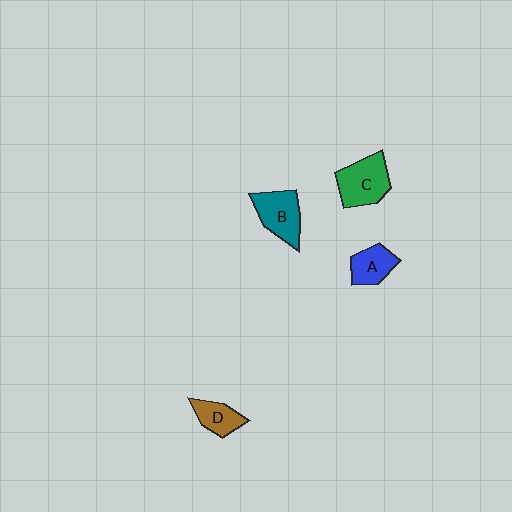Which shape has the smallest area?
Shape D (brown).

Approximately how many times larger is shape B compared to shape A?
Approximately 1.3 times.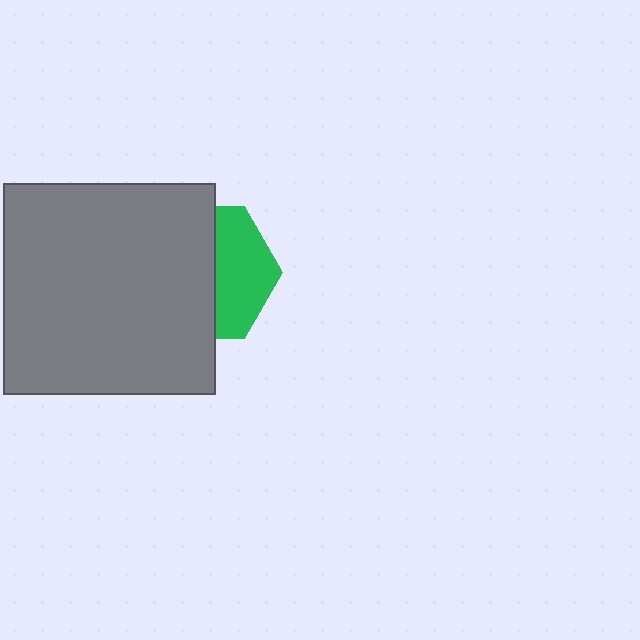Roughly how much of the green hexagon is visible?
A small part of it is visible (roughly 42%).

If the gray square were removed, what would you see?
You would see the complete green hexagon.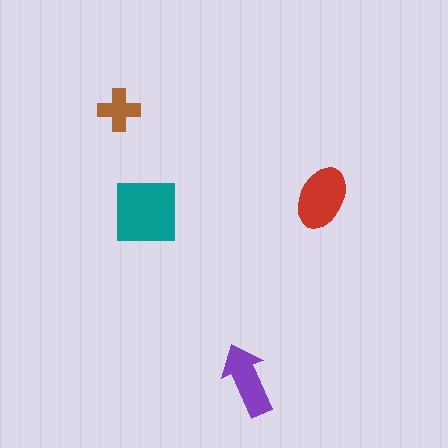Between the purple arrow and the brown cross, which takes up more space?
The purple arrow.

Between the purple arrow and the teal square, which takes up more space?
The teal square.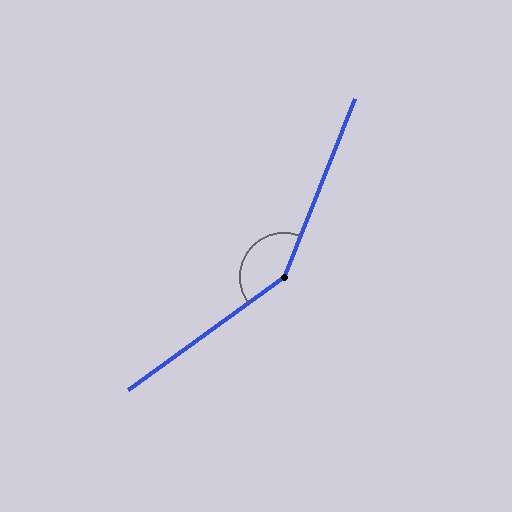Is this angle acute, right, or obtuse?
It is obtuse.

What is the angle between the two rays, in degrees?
Approximately 148 degrees.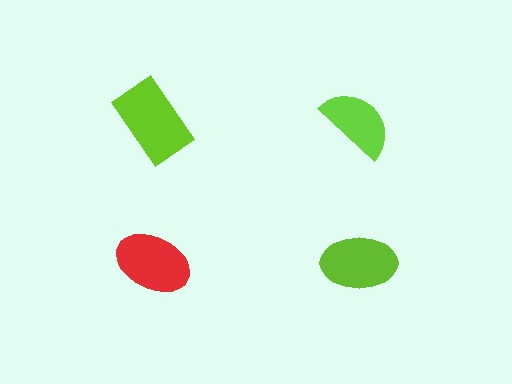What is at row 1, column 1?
A lime rectangle.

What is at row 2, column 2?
A lime ellipse.